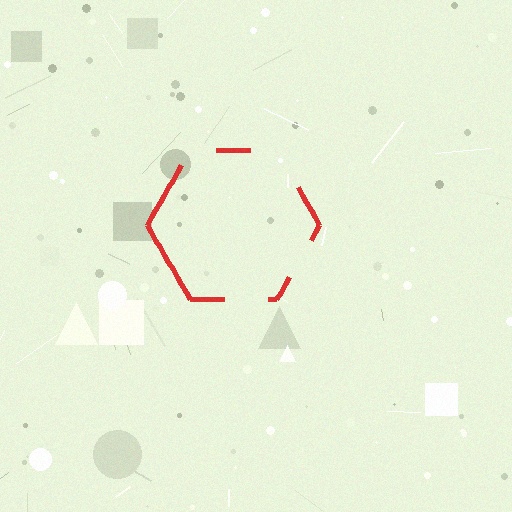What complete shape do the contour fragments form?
The contour fragments form a hexagon.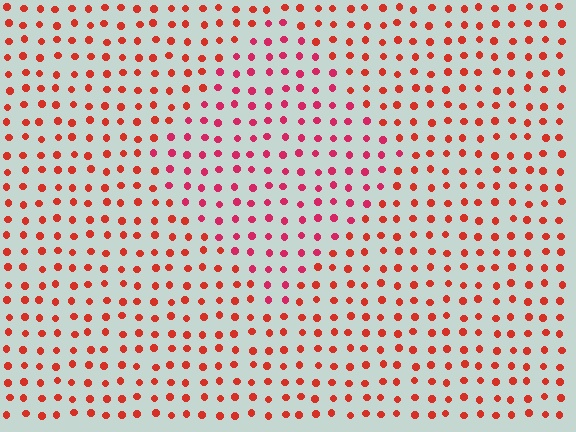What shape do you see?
I see a diamond.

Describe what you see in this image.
The image is filled with small red elements in a uniform arrangement. A diamond-shaped region is visible where the elements are tinted to a slightly different hue, forming a subtle color boundary.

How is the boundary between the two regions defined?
The boundary is defined purely by a slight shift in hue (about 25 degrees). Spacing, size, and orientation are identical on both sides.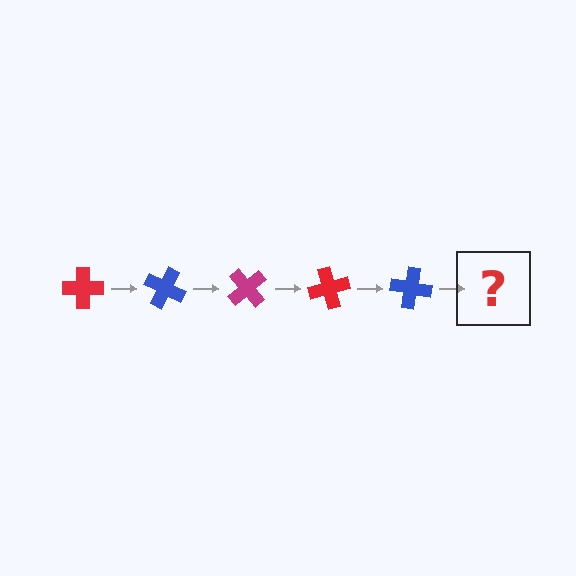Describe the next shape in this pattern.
It should be a magenta cross, rotated 125 degrees from the start.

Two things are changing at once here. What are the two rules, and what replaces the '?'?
The two rules are that it rotates 25 degrees each step and the color cycles through red, blue, and magenta. The '?' should be a magenta cross, rotated 125 degrees from the start.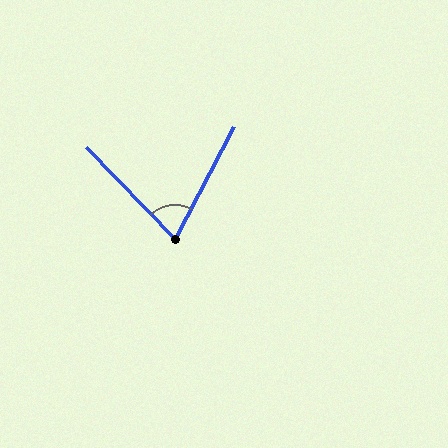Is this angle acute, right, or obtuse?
It is acute.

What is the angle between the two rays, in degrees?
Approximately 71 degrees.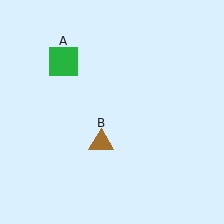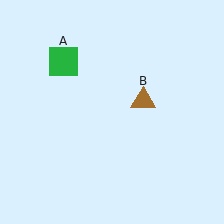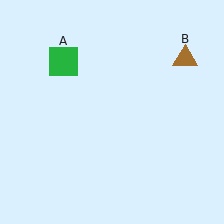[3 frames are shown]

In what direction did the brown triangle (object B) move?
The brown triangle (object B) moved up and to the right.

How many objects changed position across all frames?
1 object changed position: brown triangle (object B).